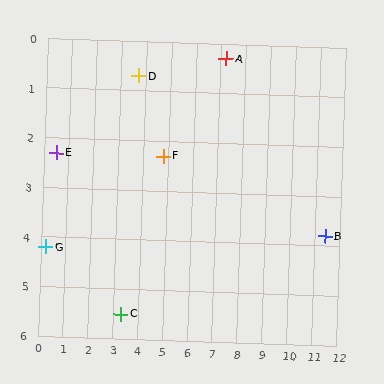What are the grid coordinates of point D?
Point D is at approximately (3.7, 0.7).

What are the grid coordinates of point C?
Point C is at approximately (3.3, 5.5).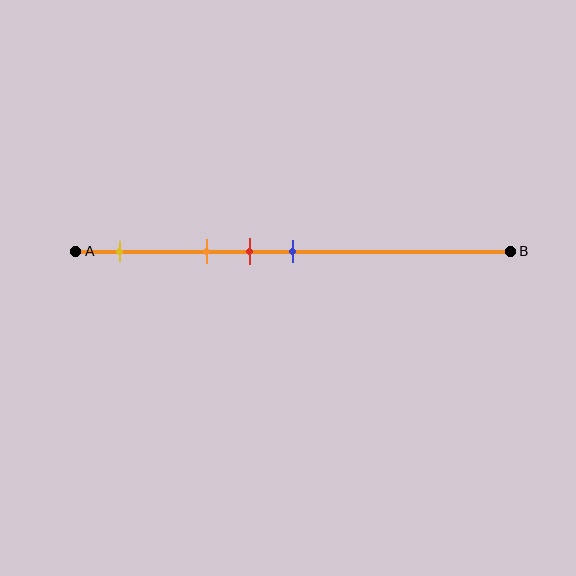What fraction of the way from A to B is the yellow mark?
The yellow mark is approximately 10% (0.1) of the way from A to B.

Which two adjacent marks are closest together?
The red and blue marks are the closest adjacent pair.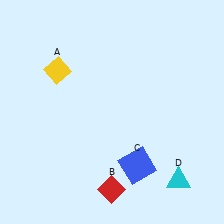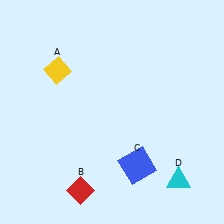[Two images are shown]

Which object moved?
The red diamond (B) moved left.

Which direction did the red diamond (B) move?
The red diamond (B) moved left.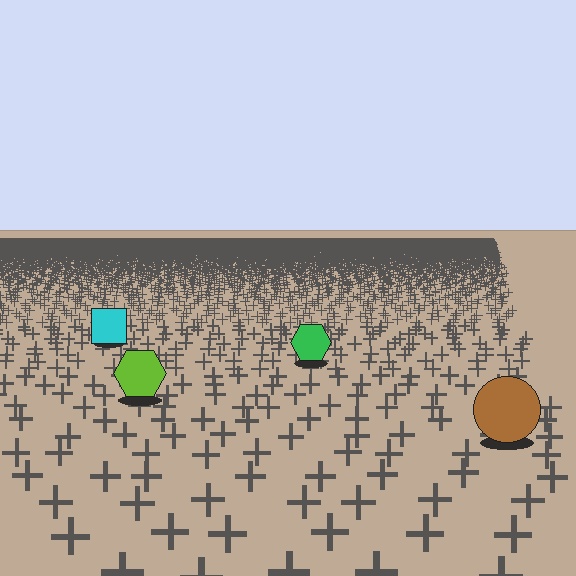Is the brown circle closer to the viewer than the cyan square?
Yes. The brown circle is closer — you can tell from the texture gradient: the ground texture is coarser near it.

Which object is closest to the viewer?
The brown circle is closest. The texture marks near it are larger and more spread out.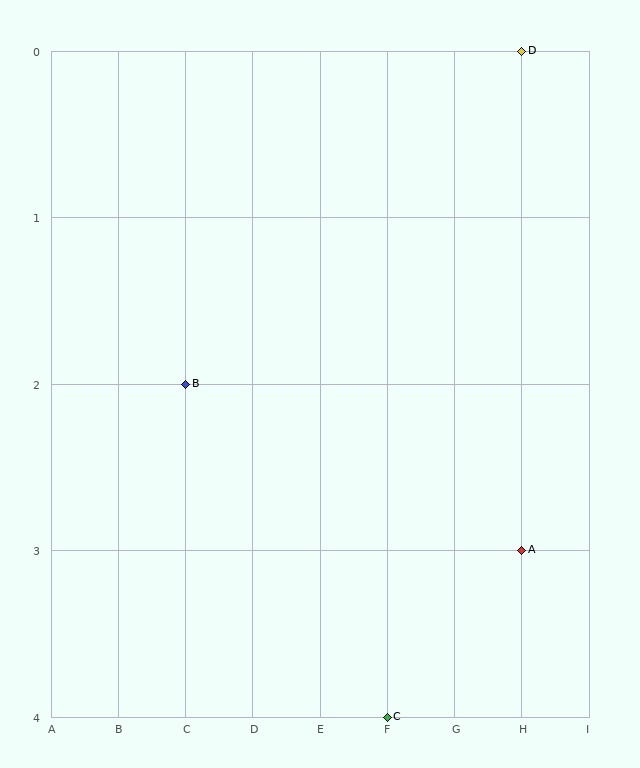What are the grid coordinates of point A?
Point A is at grid coordinates (H, 3).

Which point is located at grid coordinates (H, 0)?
Point D is at (H, 0).